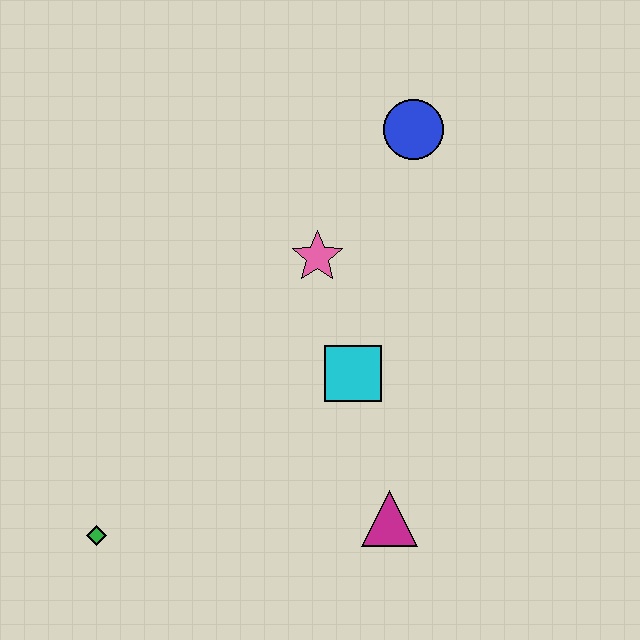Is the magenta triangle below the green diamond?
No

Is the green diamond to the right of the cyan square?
No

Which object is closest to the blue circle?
The pink star is closest to the blue circle.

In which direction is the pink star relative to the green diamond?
The pink star is above the green diamond.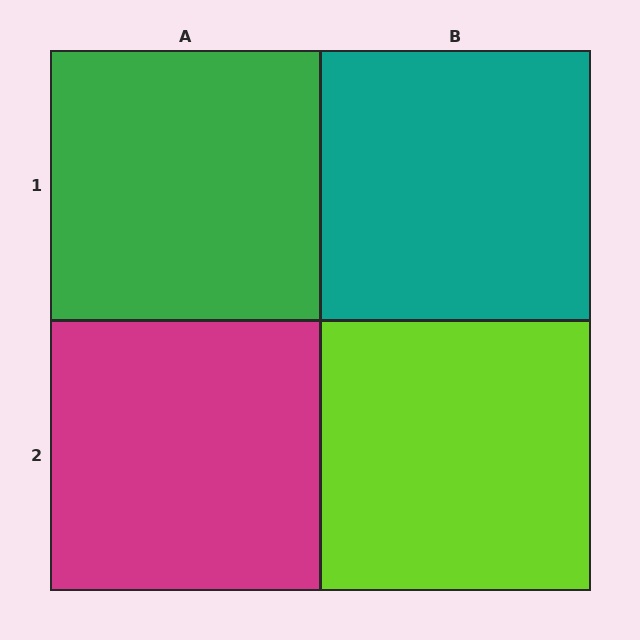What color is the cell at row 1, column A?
Green.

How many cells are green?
1 cell is green.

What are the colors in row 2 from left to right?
Magenta, lime.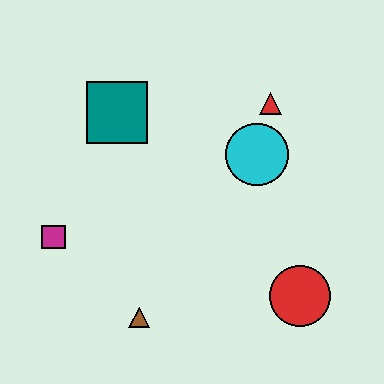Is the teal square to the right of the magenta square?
Yes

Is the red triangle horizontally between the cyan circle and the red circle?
Yes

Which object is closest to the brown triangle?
The magenta square is closest to the brown triangle.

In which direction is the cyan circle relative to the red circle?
The cyan circle is above the red circle.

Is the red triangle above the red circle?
Yes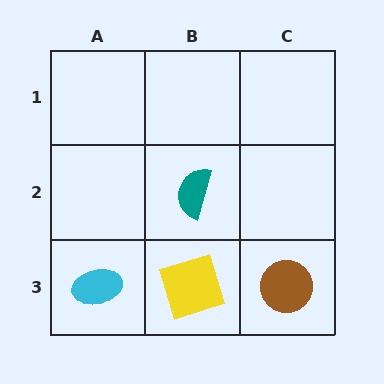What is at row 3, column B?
A yellow square.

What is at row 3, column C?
A brown circle.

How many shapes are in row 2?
1 shape.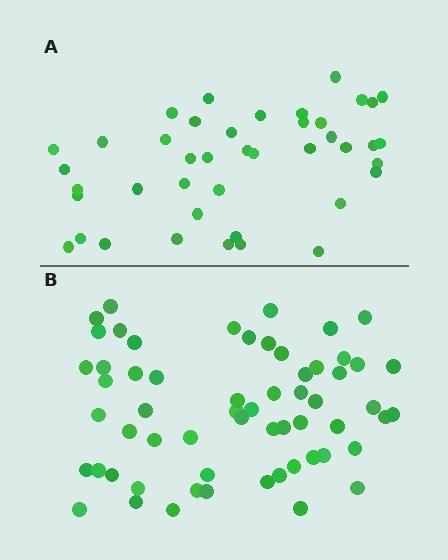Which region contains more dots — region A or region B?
Region B (the bottom region) has more dots.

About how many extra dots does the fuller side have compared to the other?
Region B has approximately 20 more dots than region A.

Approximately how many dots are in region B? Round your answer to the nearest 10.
About 60 dots.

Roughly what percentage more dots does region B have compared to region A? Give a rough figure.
About 45% more.